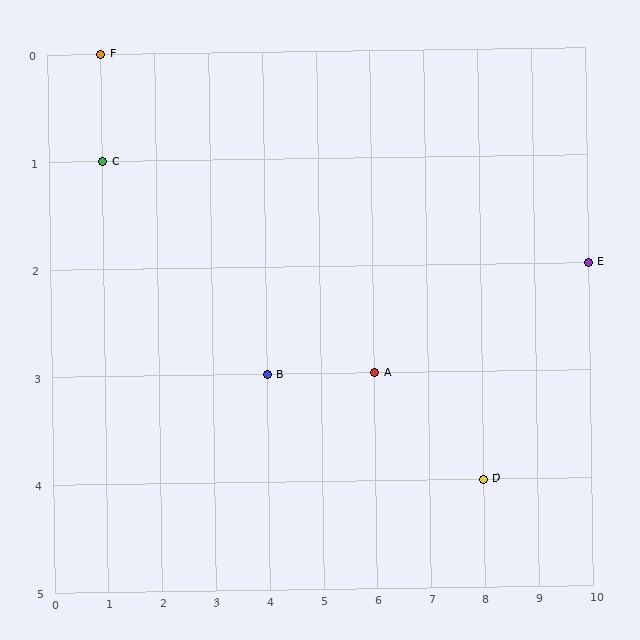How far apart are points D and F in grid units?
Points D and F are 7 columns and 4 rows apart (about 8.1 grid units diagonally).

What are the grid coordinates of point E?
Point E is at grid coordinates (10, 2).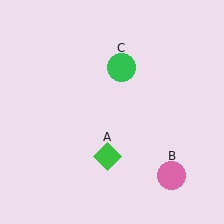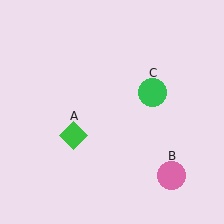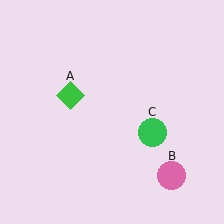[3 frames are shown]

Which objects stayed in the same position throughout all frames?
Pink circle (object B) remained stationary.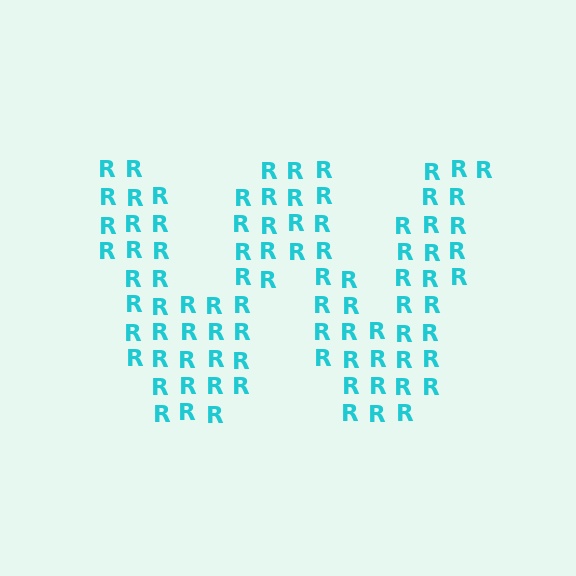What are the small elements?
The small elements are letter R's.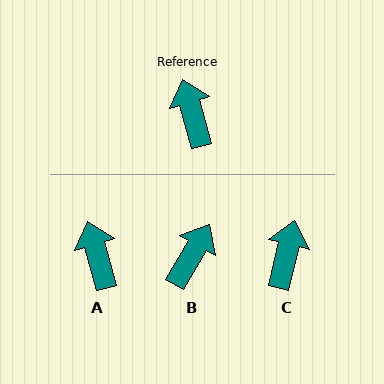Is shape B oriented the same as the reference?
No, it is off by about 46 degrees.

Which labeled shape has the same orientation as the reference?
A.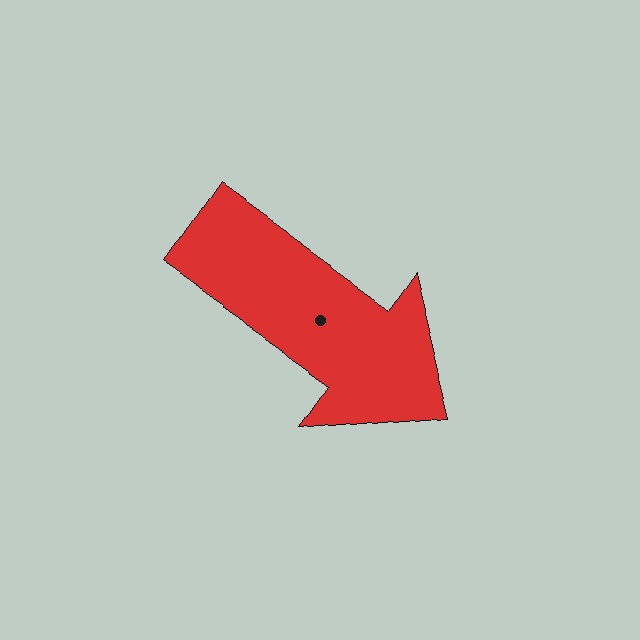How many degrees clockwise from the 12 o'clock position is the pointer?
Approximately 125 degrees.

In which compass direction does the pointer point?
Southeast.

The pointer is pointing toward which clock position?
Roughly 4 o'clock.